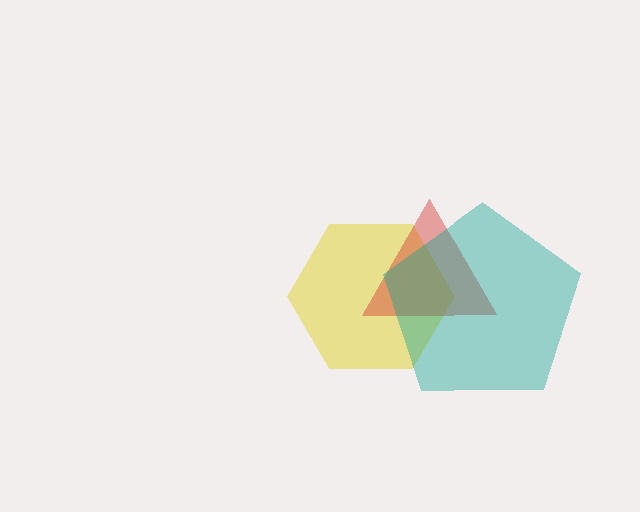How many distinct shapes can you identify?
There are 3 distinct shapes: a yellow hexagon, a red triangle, a teal pentagon.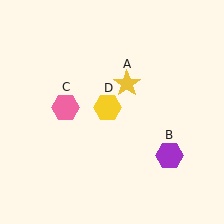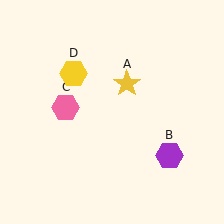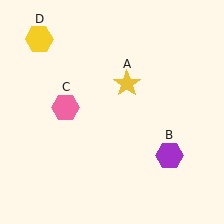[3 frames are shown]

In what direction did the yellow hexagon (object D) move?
The yellow hexagon (object D) moved up and to the left.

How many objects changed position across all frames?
1 object changed position: yellow hexagon (object D).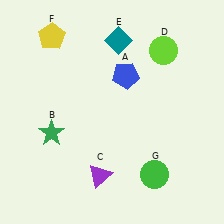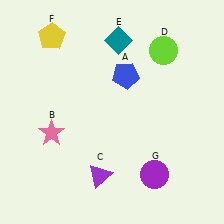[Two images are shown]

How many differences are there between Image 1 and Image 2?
There are 2 differences between the two images.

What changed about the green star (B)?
In Image 1, B is green. In Image 2, it changed to pink.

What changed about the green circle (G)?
In Image 1, G is green. In Image 2, it changed to purple.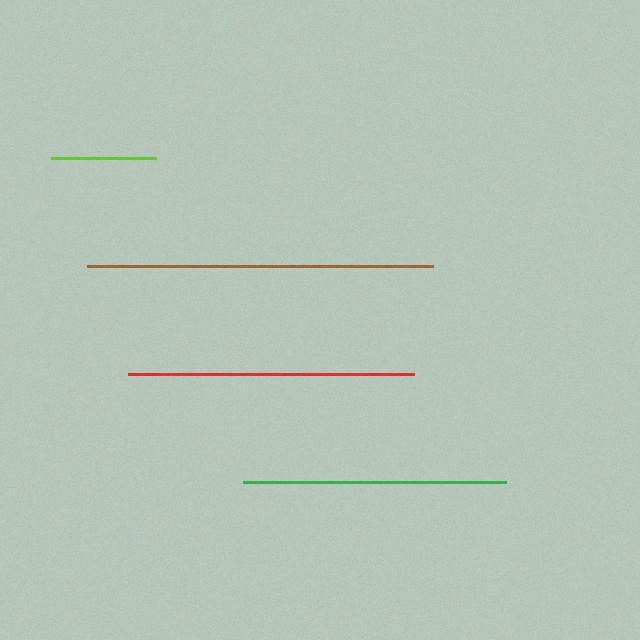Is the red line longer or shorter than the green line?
The red line is longer than the green line.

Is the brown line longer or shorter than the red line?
The brown line is longer than the red line.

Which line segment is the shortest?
The lime line is the shortest at approximately 105 pixels.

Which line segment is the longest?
The brown line is the longest at approximately 347 pixels.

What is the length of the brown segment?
The brown segment is approximately 347 pixels long.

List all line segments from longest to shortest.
From longest to shortest: brown, red, green, lime.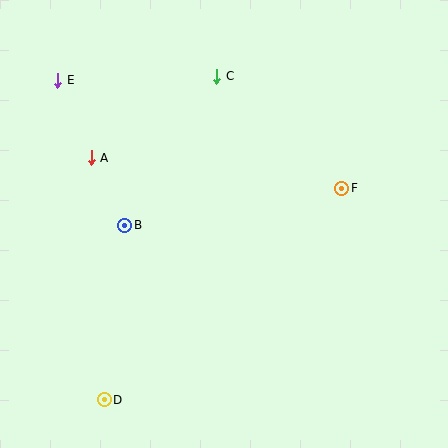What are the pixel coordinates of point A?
Point A is at (91, 158).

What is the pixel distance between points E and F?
The distance between E and F is 304 pixels.